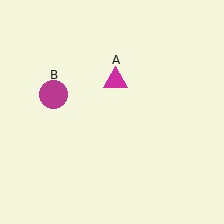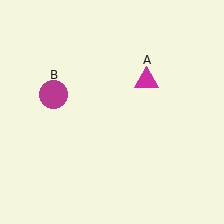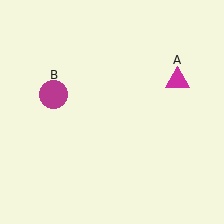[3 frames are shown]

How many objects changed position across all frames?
1 object changed position: magenta triangle (object A).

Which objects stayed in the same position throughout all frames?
Magenta circle (object B) remained stationary.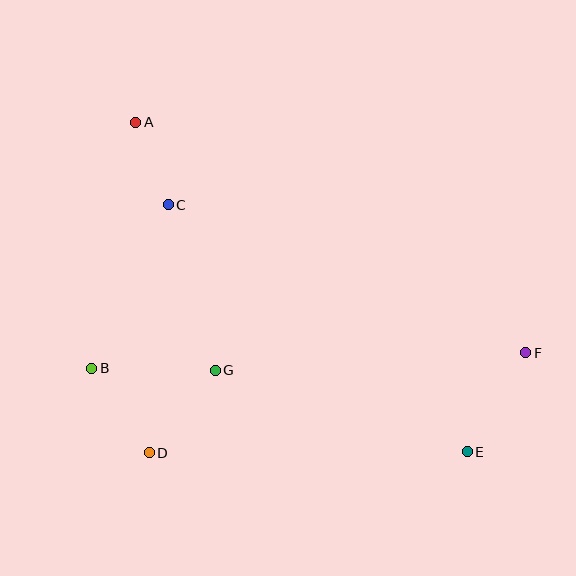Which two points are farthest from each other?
Points A and E are farthest from each other.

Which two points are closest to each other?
Points A and C are closest to each other.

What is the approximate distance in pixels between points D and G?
The distance between D and G is approximately 106 pixels.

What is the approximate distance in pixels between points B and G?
The distance between B and G is approximately 123 pixels.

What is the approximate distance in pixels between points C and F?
The distance between C and F is approximately 387 pixels.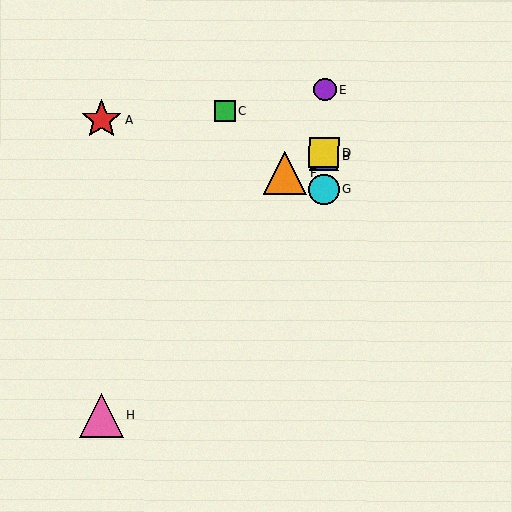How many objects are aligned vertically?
4 objects (B, D, E, G) are aligned vertically.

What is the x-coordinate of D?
Object D is at x≈324.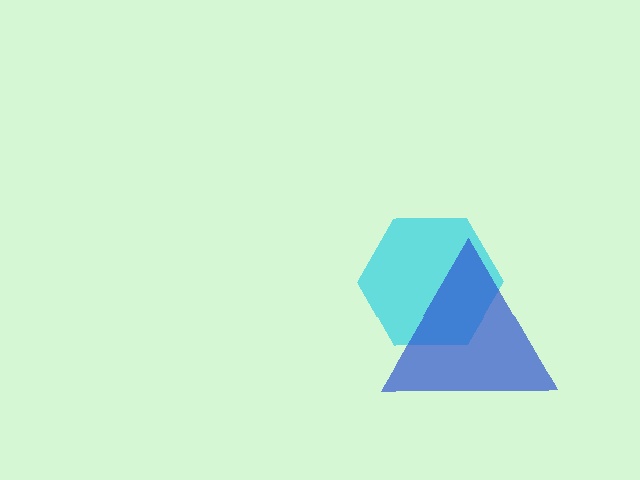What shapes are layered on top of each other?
The layered shapes are: a cyan hexagon, a blue triangle.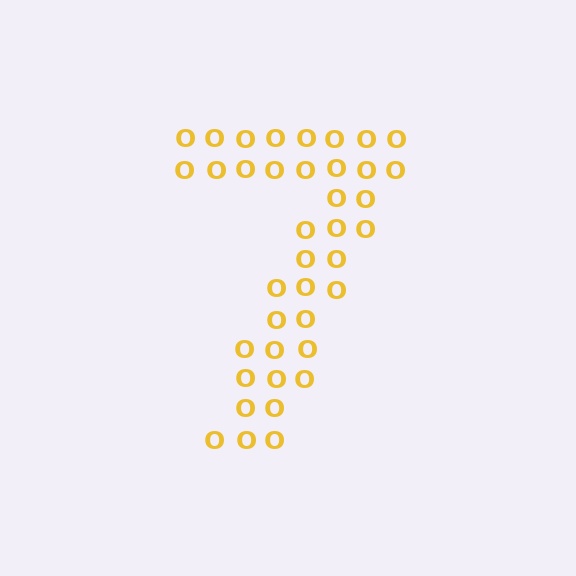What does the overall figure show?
The overall figure shows the digit 7.